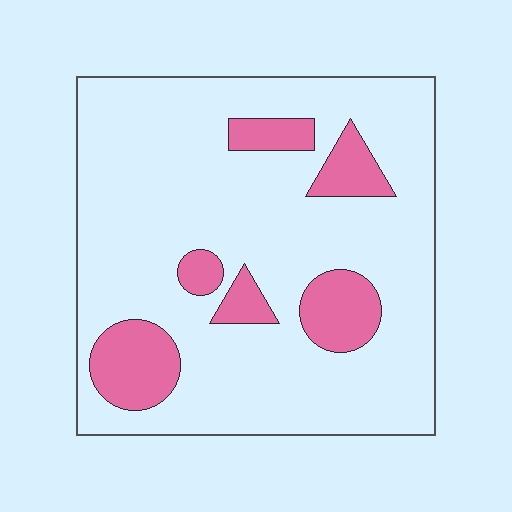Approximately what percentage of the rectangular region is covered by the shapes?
Approximately 15%.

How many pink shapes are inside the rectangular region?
6.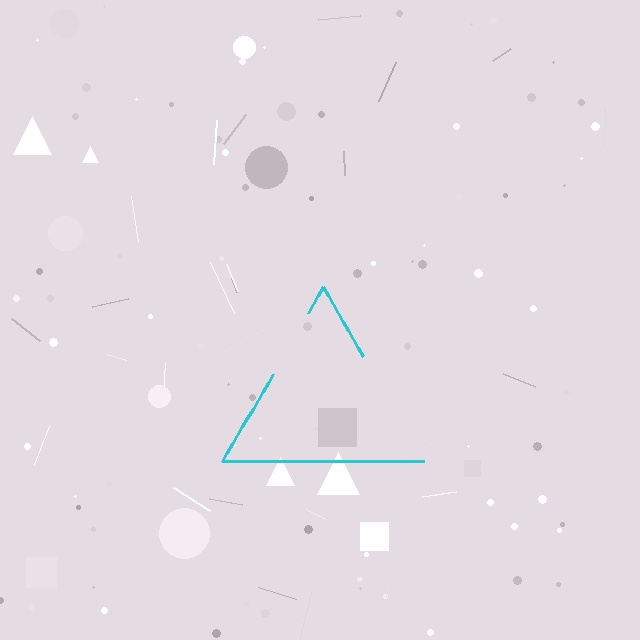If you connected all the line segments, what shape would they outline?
They would outline a triangle.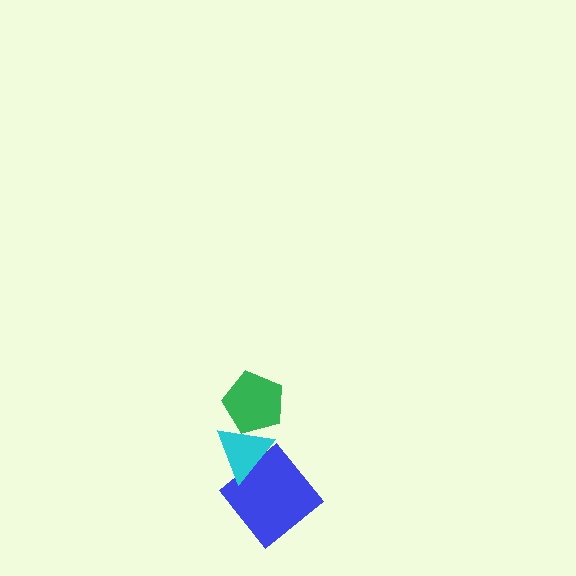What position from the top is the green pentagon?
The green pentagon is 1st from the top.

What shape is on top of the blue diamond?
The cyan triangle is on top of the blue diamond.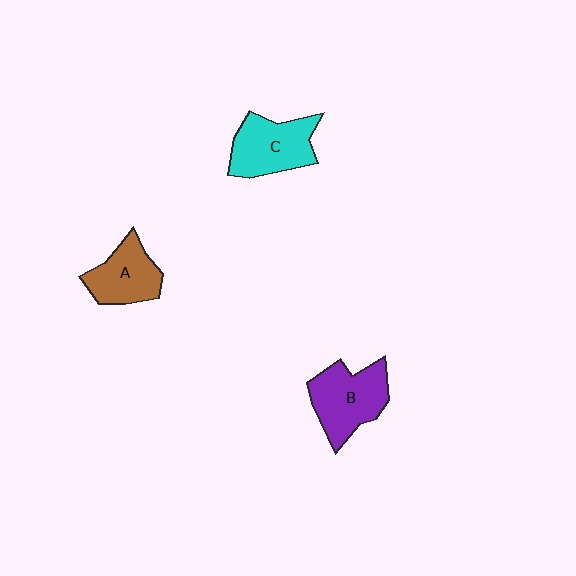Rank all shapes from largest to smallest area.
From largest to smallest: B (purple), C (cyan), A (brown).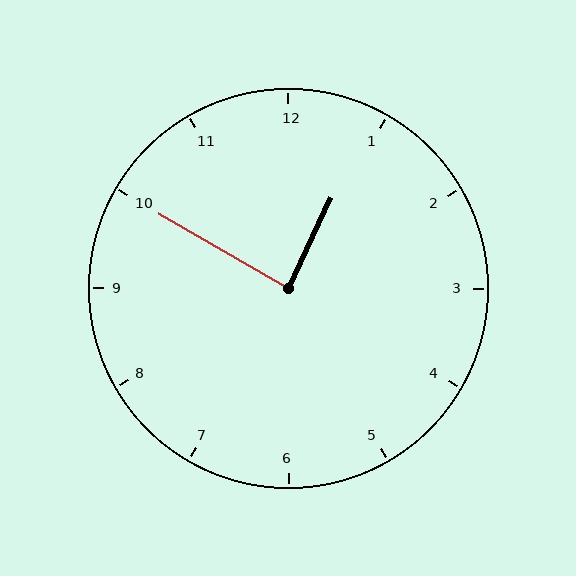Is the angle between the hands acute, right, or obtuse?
It is right.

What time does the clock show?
12:50.